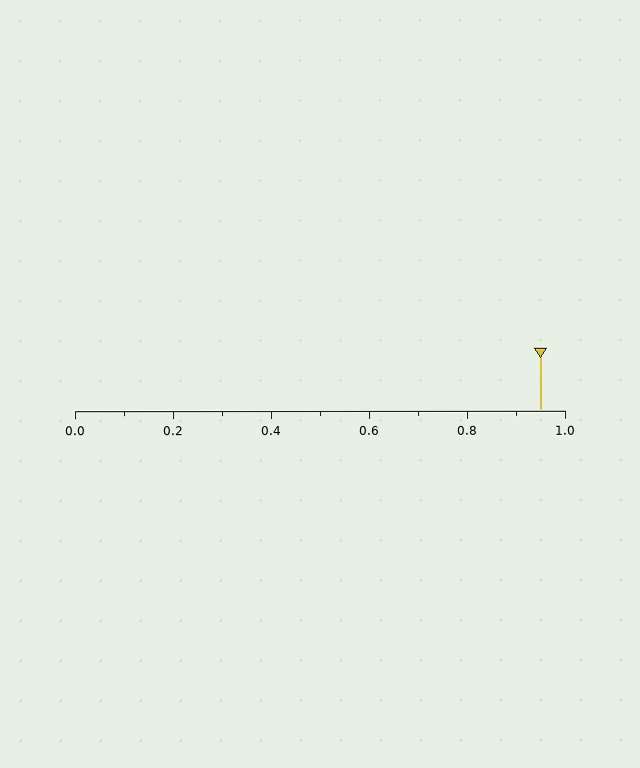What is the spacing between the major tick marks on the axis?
The major ticks are spaced 0.2 apart.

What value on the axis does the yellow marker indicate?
The marker indicates approximately 0.95.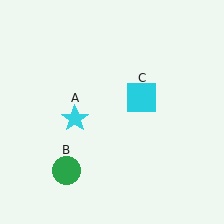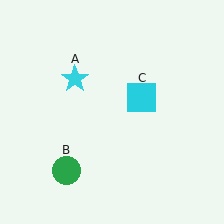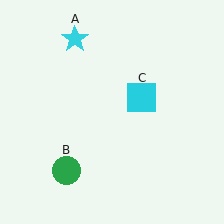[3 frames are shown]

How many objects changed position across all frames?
1 object changed position: cyan star (object A).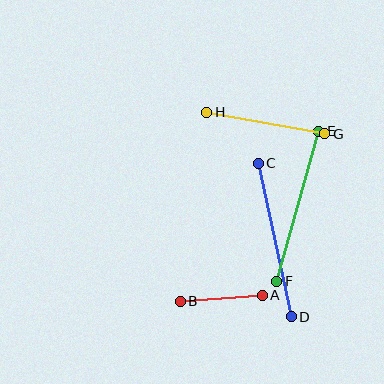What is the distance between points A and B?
The distance is approximately 82 pixels.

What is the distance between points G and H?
The distance is approximately 120 pixels.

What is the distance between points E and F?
The distance is approximately 156 pixels.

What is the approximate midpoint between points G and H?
The midpoint is at approximately (266, 123) pixels.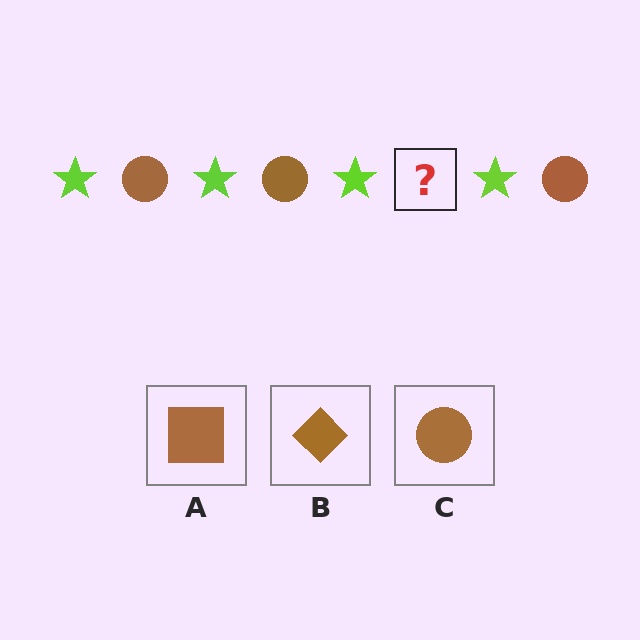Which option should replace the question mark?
Option C.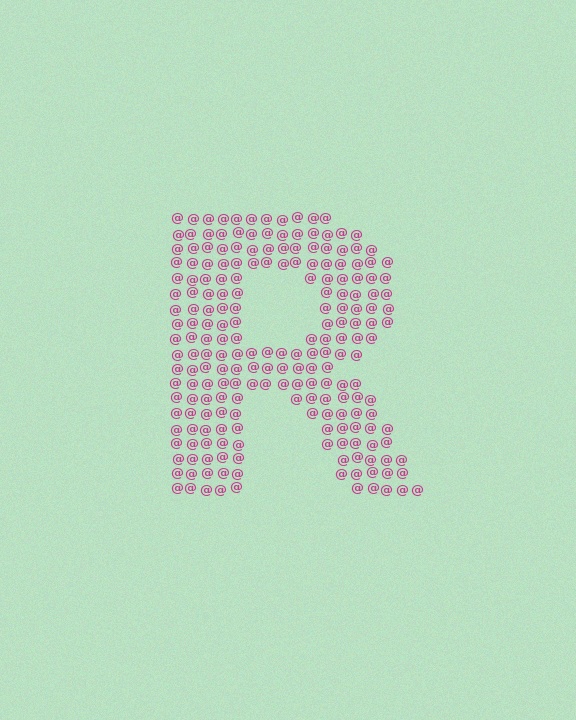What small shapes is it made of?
It is made of small at signs.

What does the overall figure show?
The overall figure shows the letter R.